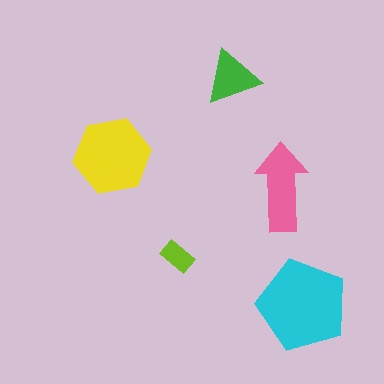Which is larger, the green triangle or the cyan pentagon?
The cyan pentagon.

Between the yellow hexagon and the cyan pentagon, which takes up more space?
The cyan pentagon.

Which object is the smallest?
The lime rectangle.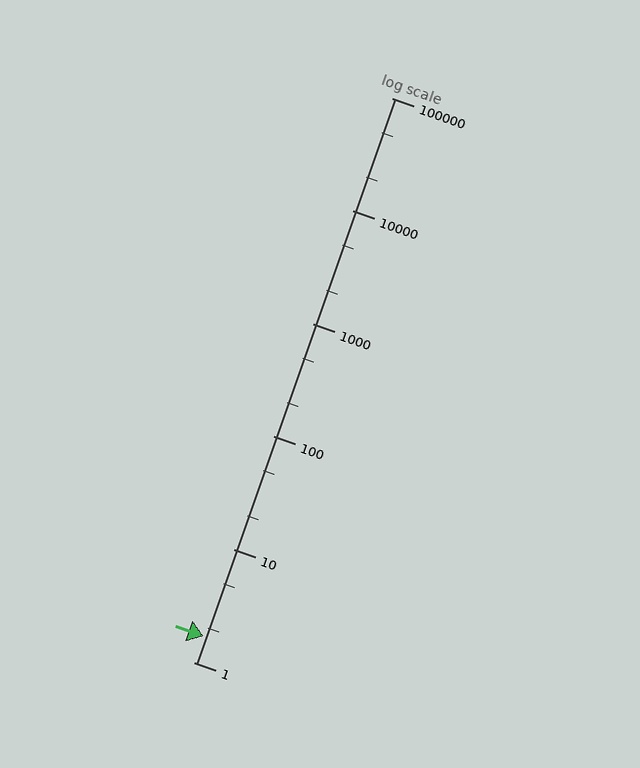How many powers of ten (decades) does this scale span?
The scale spans 5 decades, from 1 to 100000.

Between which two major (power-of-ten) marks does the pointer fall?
The pointer is between 1 and 10.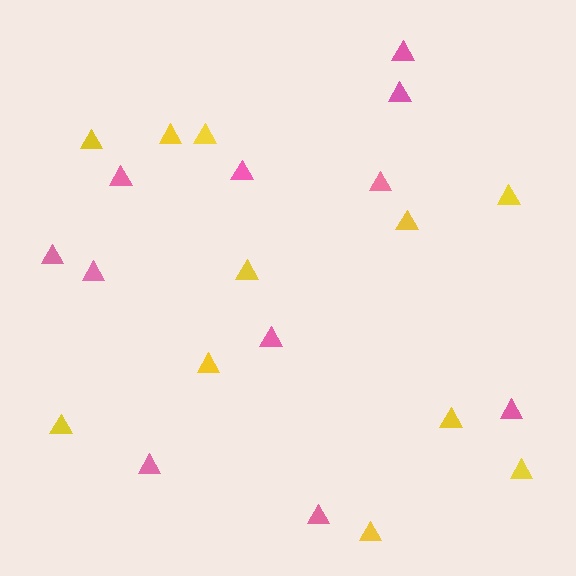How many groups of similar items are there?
There are 2 groups: one group of yellow triangles (11) and one group of pink triangles (11).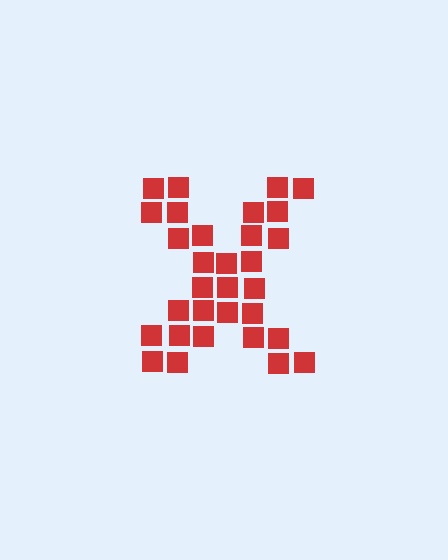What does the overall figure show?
The overall figure shows the letter X.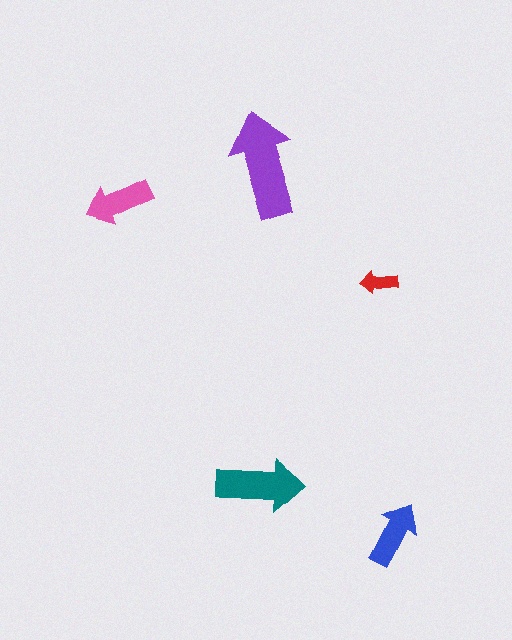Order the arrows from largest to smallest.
the purple one, the teal one, the pink one, the blue one, the red one.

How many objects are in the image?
There are 5 objects in the image.